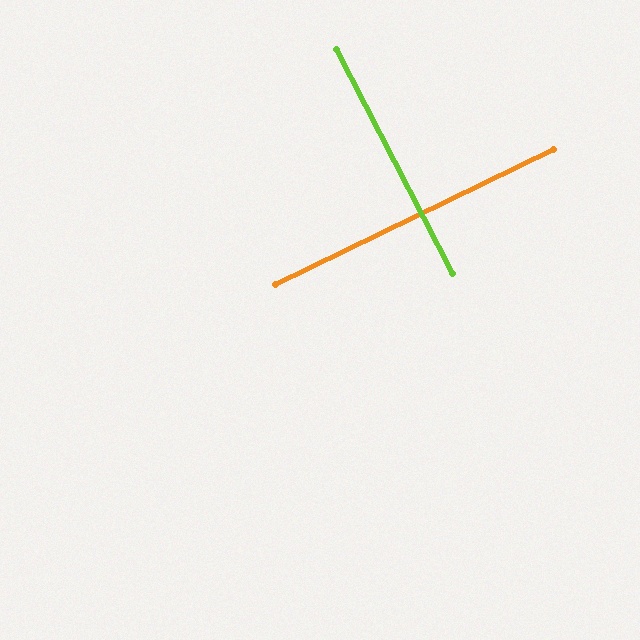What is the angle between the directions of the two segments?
Approximately 89 degrees.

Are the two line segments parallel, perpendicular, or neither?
Perpendicular — they meet at approximately 89°.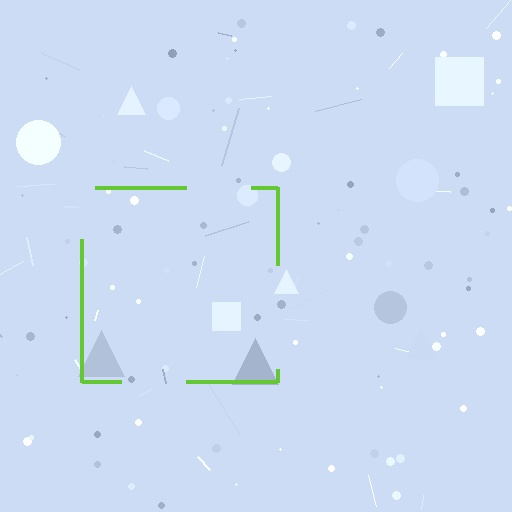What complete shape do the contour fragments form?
The contour fragments form a square.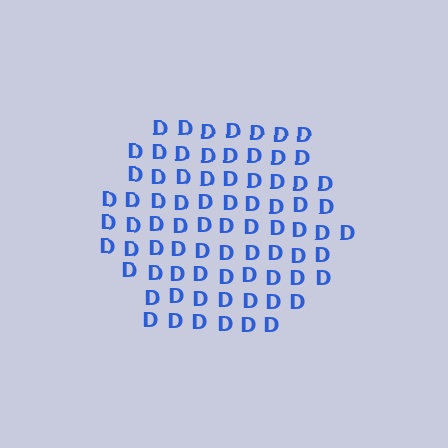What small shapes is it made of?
It is made of small letter D's.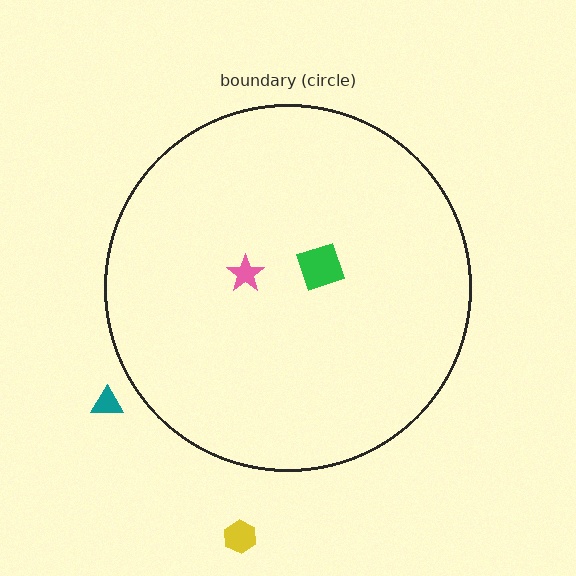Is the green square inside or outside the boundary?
Inside.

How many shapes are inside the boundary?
2 inside, 2 outside.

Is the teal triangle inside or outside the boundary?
Outside.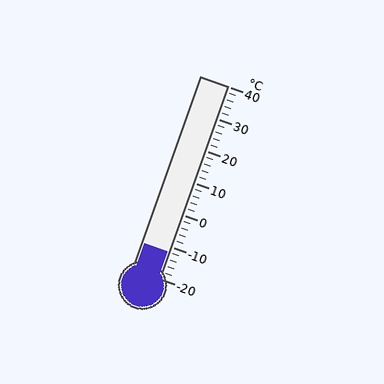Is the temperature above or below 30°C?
The temperature is below 30°C.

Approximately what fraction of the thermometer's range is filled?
The thermometer is filled to approximately 15% of its range.